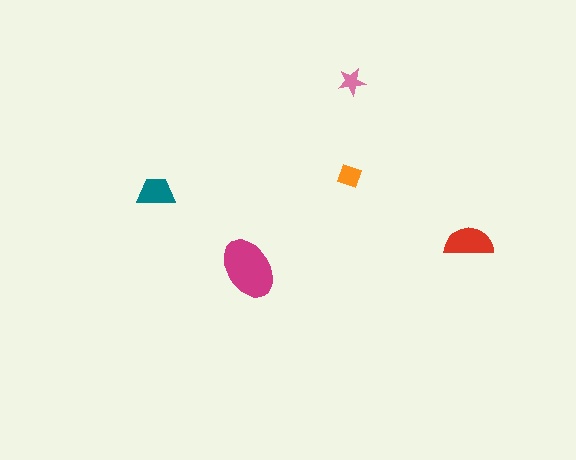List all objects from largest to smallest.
The magenta ellipse, the red semicircle, the teal trapezoid, the orange diamond, the pink star.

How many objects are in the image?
There are 5 objects in the image.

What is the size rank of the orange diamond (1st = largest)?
4th.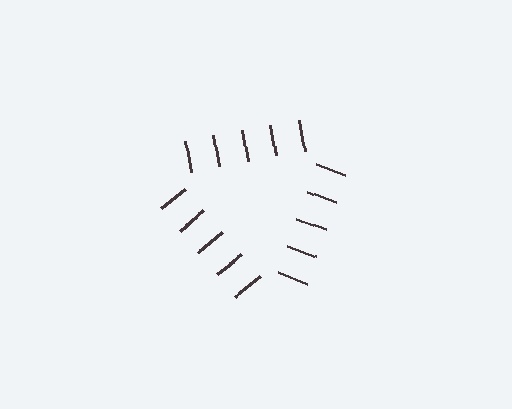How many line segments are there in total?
15 — 5 along each of the 3 edges.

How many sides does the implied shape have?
3 sides — the line-ends trace a triangle.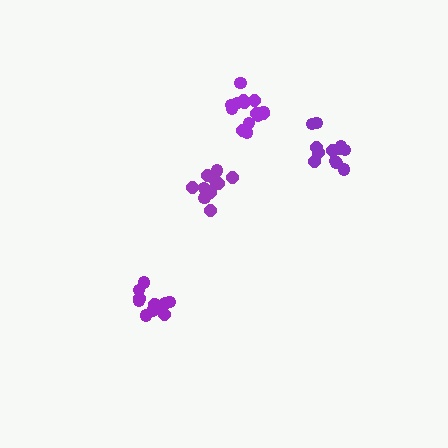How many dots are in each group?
Group 1: 12 dots, Group 2: 12 dots, Group 3: 15 dots, Group 4: 12 dots (51 total).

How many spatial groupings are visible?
There are 4 spatial groupings.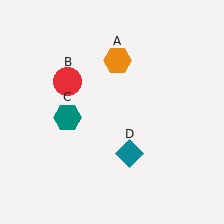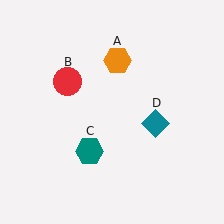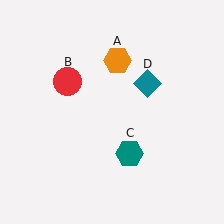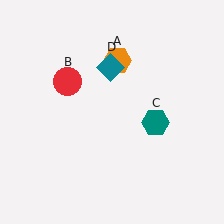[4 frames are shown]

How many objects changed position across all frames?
2 objects changed position: teal hexagon (object C), teal diamond (object D).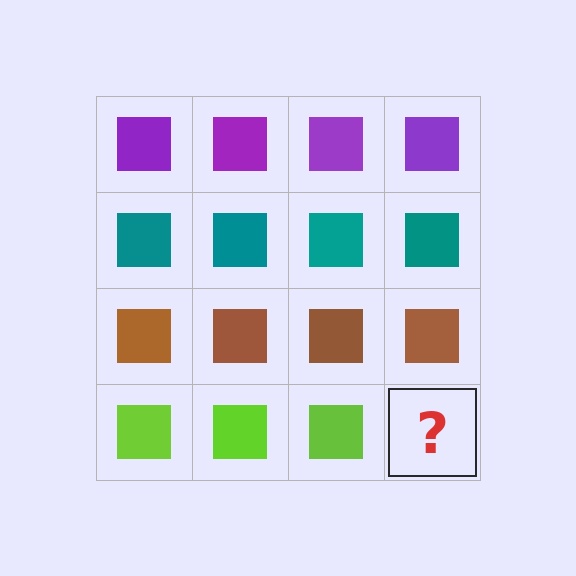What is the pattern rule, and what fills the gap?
The rule is that each row has a consistent color. The gap should be filled with a lime square.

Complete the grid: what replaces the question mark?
The question mark should be replaced with a lime square.